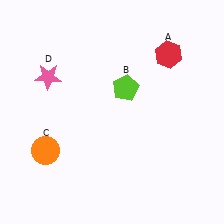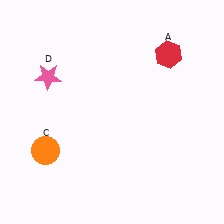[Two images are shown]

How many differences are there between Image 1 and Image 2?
There is 1 difference between the two images.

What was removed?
The lime pentagon (B) was removed in Image 2.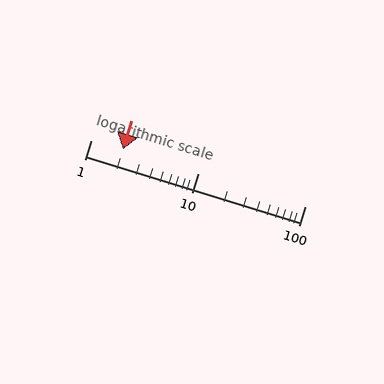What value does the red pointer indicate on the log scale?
The pointer indicates approximately 2.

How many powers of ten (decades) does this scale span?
The scale spans 2 decades, from 1 to 100.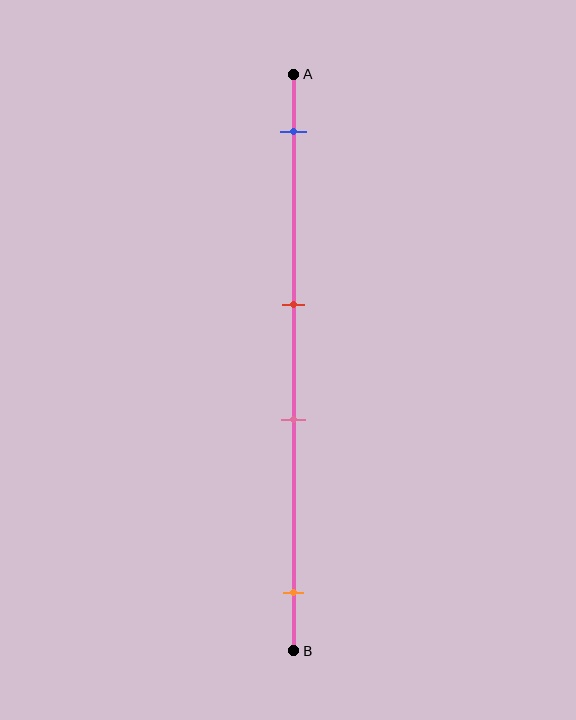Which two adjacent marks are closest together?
The red and pink marks are the closest adjacent pair.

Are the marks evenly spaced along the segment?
No, the marks are not evenly spaced.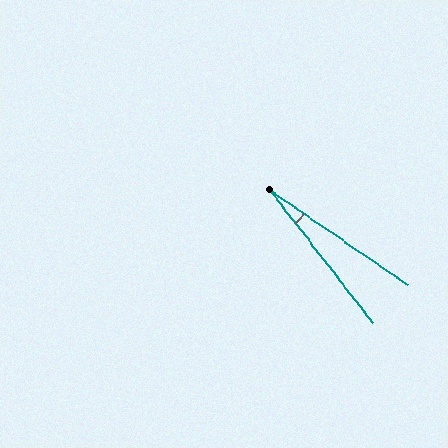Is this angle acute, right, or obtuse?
It is acute.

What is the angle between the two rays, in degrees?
Approximately 18 degrees.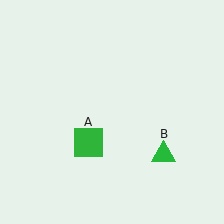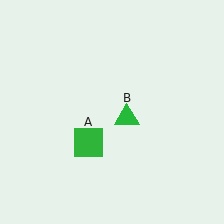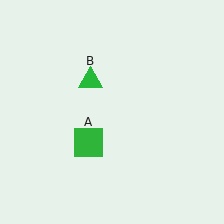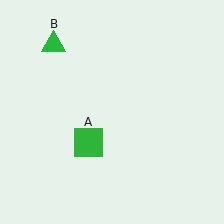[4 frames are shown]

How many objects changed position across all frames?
1 object changed position: green triangle (object B).